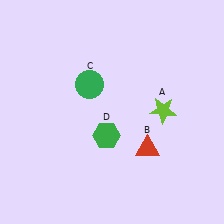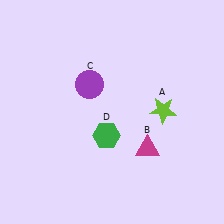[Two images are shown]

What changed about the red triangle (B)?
In Image 1, B is red. In Image 2, it changed to magenta.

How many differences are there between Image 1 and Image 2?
There are 2 differences between the two images.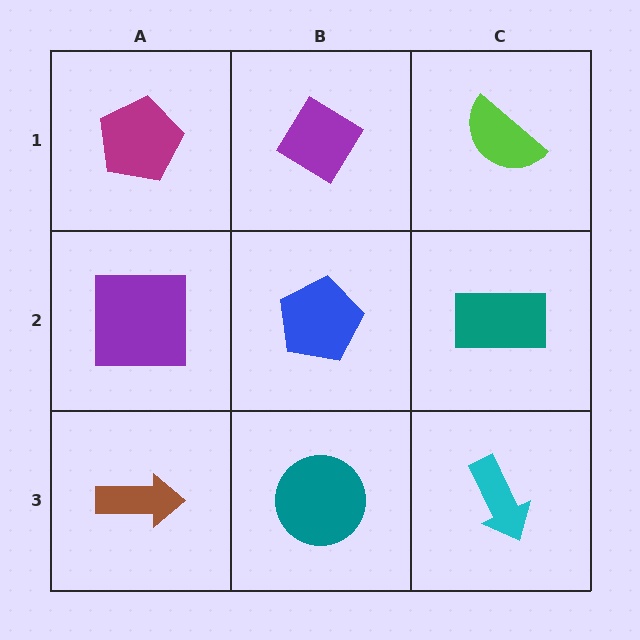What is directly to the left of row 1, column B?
A magenta pentagon.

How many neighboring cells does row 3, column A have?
2.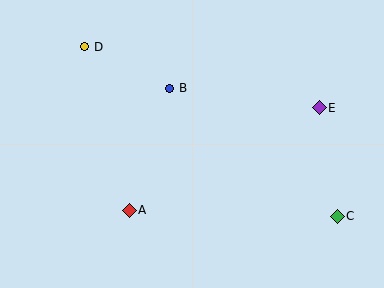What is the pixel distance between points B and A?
The distance between B and A is 129 pixels.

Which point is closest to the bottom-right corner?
Point C is closest to the bottom-right corner.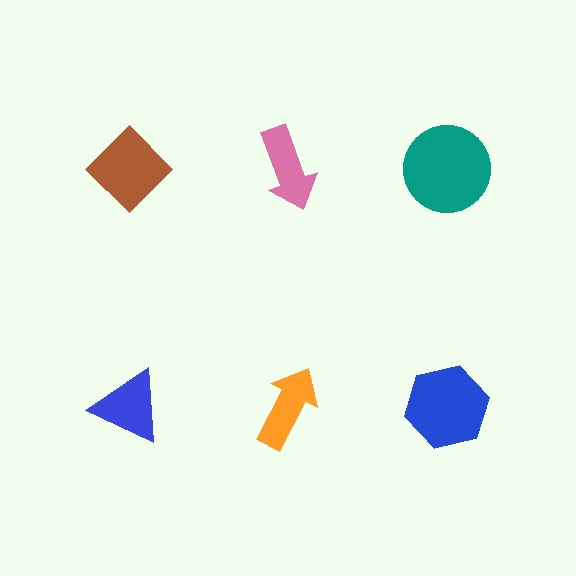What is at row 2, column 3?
A blue hexagon.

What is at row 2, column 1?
A blue triangle.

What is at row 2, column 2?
An orange arrow.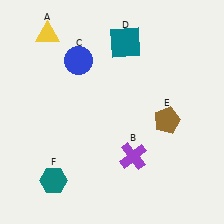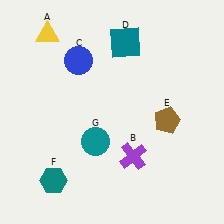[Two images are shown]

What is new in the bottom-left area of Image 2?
A teal circle (G) was added in the bottom-left area of Image 2.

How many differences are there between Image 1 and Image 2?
There is 1 difference between the two images.